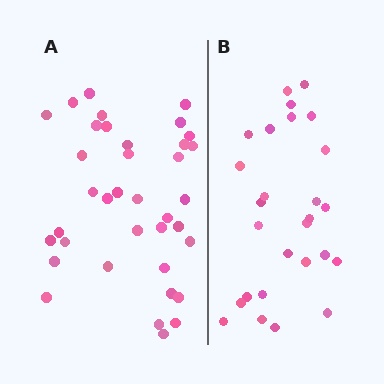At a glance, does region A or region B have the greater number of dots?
Region A (the left region) has more dots.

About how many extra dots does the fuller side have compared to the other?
Region A has roughly 10 or so more dots than region B.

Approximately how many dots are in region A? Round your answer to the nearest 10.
About 40 dots. (The exact count is 37, which rounds to 40.)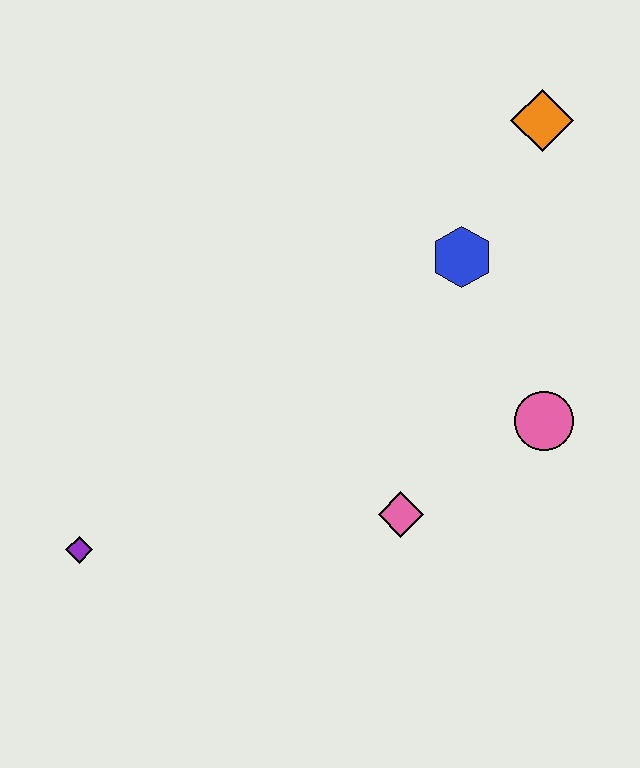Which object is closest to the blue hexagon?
The orange diamond is closest to the blue hexagon.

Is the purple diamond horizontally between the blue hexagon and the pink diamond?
No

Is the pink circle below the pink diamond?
No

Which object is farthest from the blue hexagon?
The purple diamond is farthest from the blue hexagon.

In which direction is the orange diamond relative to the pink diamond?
The orange diamond is above the pink diamond.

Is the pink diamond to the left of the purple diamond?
No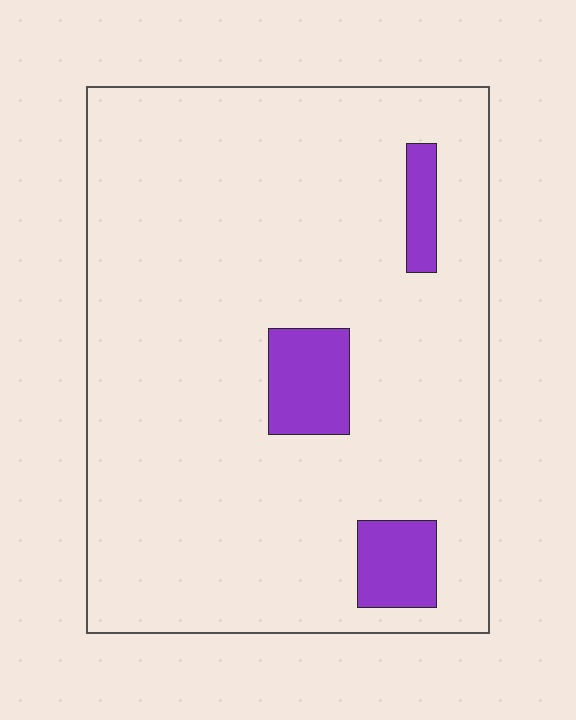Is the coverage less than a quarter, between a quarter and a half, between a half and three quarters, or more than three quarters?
Less than a quarter.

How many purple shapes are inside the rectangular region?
3.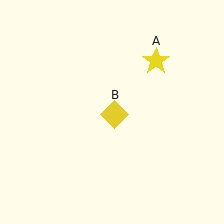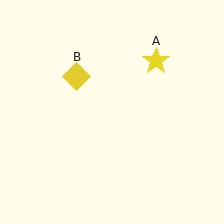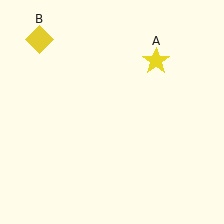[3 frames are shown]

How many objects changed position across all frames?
1 object changed position: yellow diamond (object B).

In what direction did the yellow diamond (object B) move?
The yellow diamond (object B) moved up and to the left.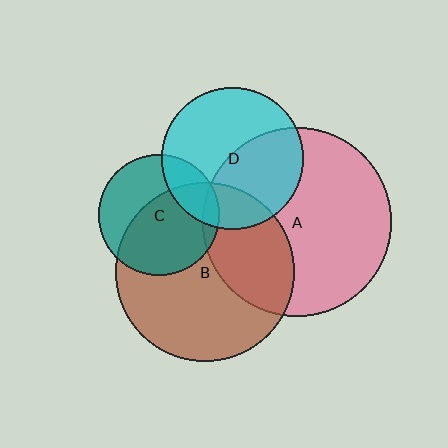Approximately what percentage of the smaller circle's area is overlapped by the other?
Approximately 20%.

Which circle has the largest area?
Circle A (pink).